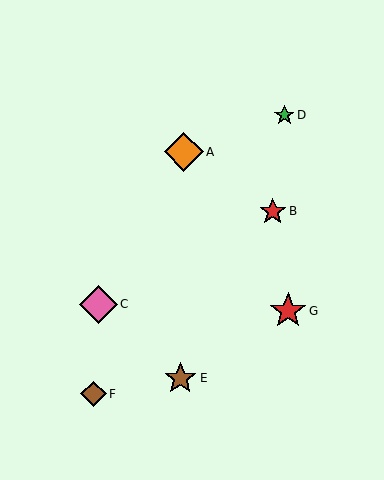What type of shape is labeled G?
Shape G is a red star.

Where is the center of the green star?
The center of the green star is at (284, 115).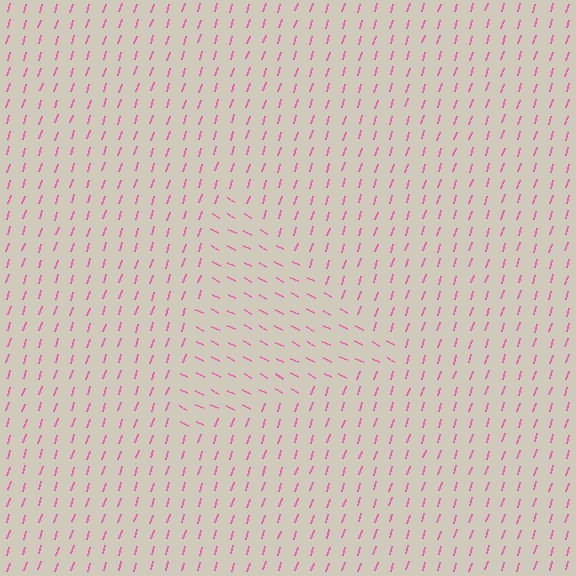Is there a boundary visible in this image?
Yes, there is a texture boundary formed by a change in line orientation.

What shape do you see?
I see a triangle.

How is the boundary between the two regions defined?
The boundary is defined purely by a change in line orientation (approximately 80 degrees difference). All lines are the same color and thickness.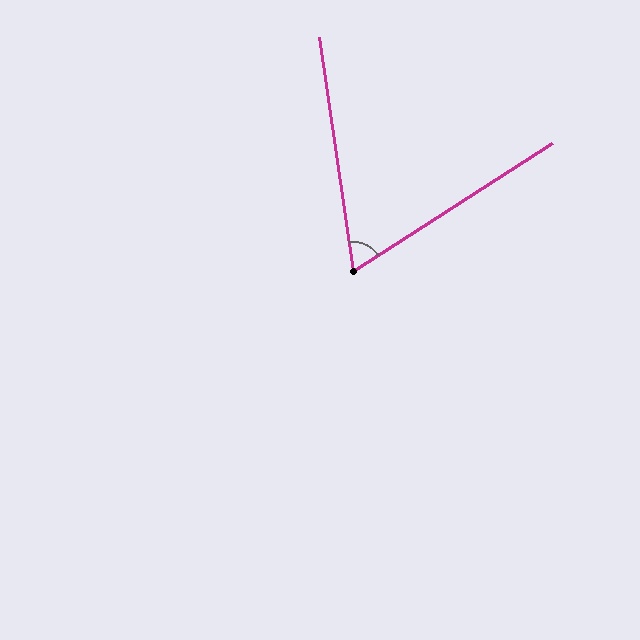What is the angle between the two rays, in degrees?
Approximately 66 degrees.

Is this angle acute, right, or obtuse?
It is acute.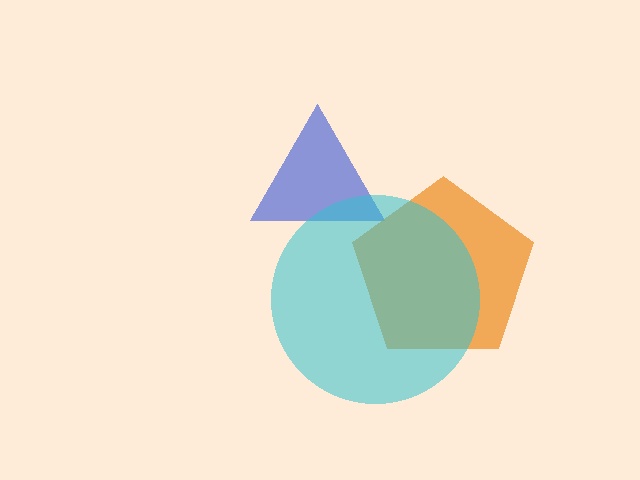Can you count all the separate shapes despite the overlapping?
Yes, there are 3 separate shapes.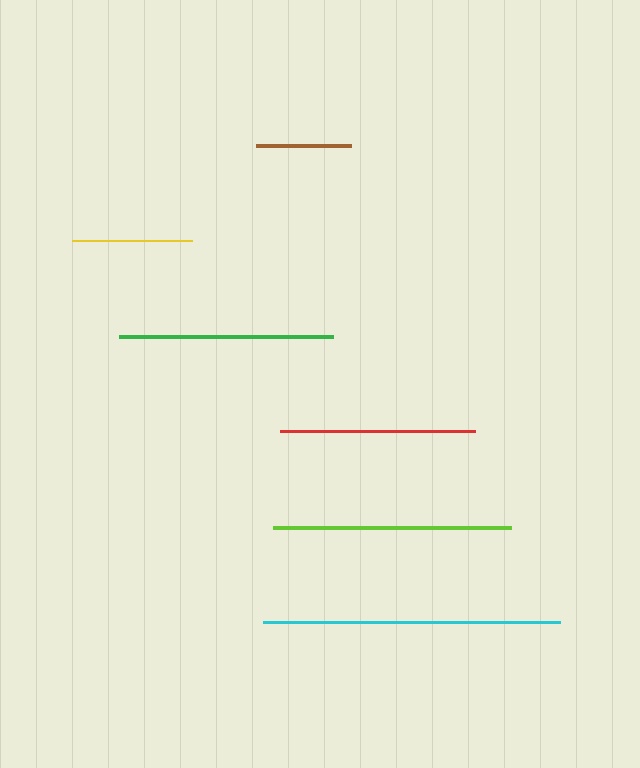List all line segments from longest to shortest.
From longest to shortest: cyan, lime, green, red, yellow, brown.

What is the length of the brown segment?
The brown segment is approximately 95 pixels long.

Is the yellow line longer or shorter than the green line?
The green line is longer than the yellow line.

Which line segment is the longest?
The cyan line is the longest at approximately 296 pixels.